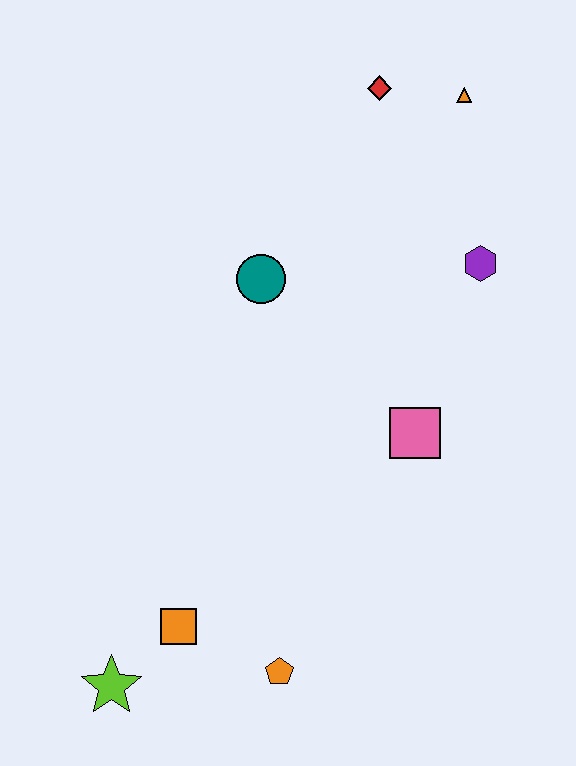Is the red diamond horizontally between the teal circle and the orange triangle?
Yes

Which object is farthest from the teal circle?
The lime star is farthest from the teal circle.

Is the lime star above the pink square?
No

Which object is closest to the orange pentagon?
The orange square is closest to the orange pentagon.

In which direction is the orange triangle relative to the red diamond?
The orange triangle is to the right of the red diamond.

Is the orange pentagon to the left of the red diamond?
Yes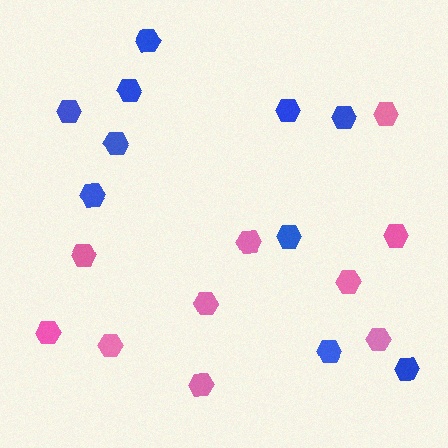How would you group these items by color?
There are 2 groups: one group of blue hexagons (10) and one group of pink hexagons (10).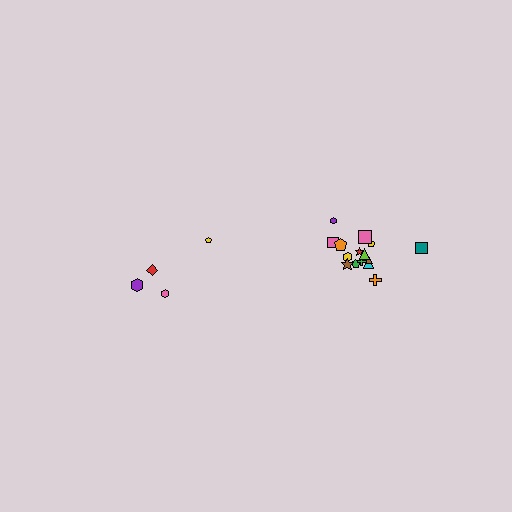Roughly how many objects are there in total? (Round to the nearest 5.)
Roughly 20 objects in total.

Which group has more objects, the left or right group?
The right group.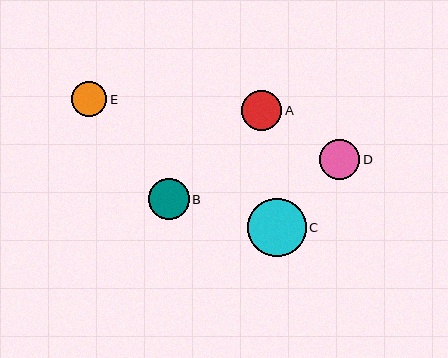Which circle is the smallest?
Circle E is the smallest with a size of approximately 35 pixels.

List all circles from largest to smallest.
From largest to smallest: C, B, A, D, E.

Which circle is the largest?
Circle C is the largest with a size of approximately 58 pixels.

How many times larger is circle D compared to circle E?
Circle D is approximately 1.1 times the size of circle E.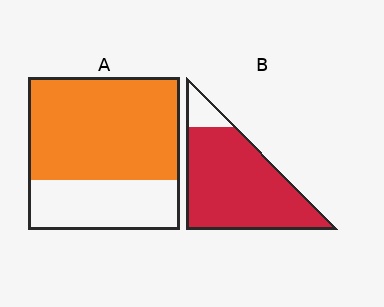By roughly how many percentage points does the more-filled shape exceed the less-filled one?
By roughly 20 percentage points (B over A).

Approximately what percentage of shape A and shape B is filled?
A is approximately 65% and B is approximately 90%.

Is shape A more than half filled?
Yes.